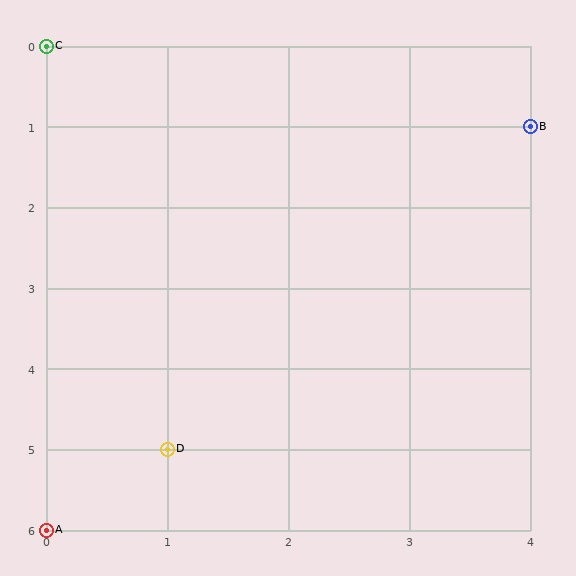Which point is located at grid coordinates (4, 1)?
Point B is at (4, 1).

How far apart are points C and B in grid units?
Points C and B are 4 columns and 1 row apart (about 4.1 grid units diagonally).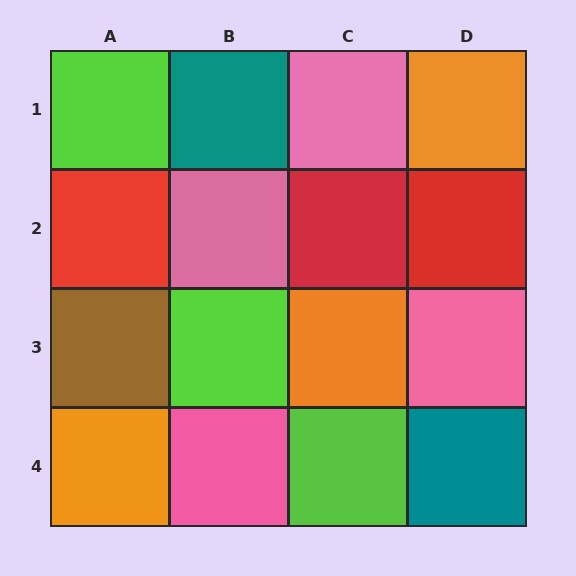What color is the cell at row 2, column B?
Pink.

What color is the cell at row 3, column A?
Brown.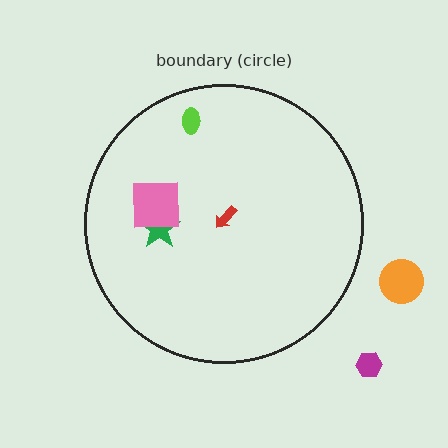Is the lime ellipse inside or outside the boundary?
Inside.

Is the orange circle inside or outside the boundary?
Outside.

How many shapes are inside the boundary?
4 inside, 2 outside.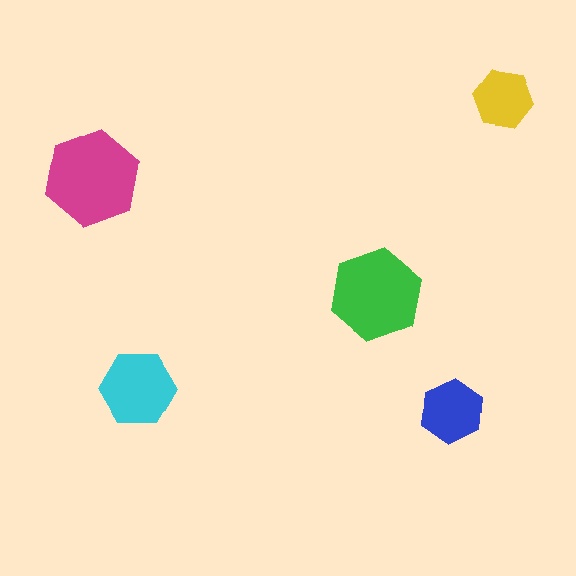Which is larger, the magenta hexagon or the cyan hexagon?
The magenta one.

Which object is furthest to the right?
The yellow hexagon is rightmost.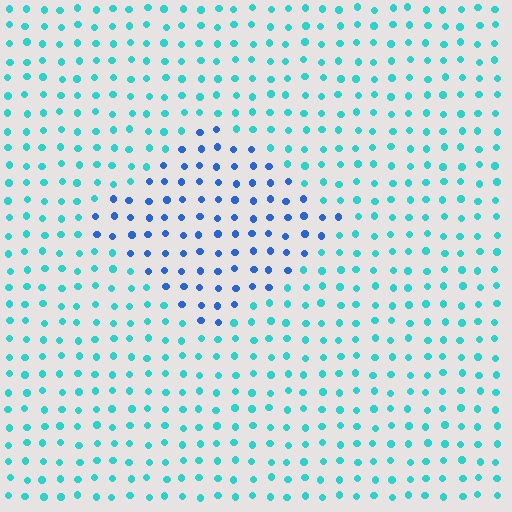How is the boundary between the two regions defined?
The boundary is defined purely by a slight shift in hue (about 44 degrees). Spacing, size, and orientation are identical on both sides.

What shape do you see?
I see a diamond.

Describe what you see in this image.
The image is filled with small cyan elements in a uniform arrangement. A diamond-shaped region is visible where the elements are tinted to a slightly different hue, forming a subtle color boundary.